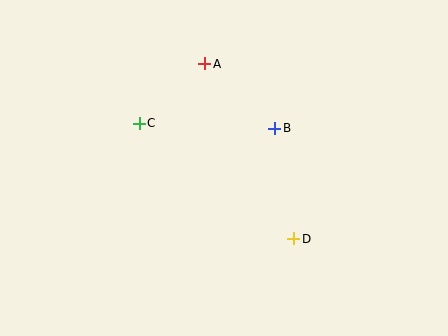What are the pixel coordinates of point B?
Point B is at (275, 128).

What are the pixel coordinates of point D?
Point D is at (294, 239).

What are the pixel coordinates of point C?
Point C is at (139, 123).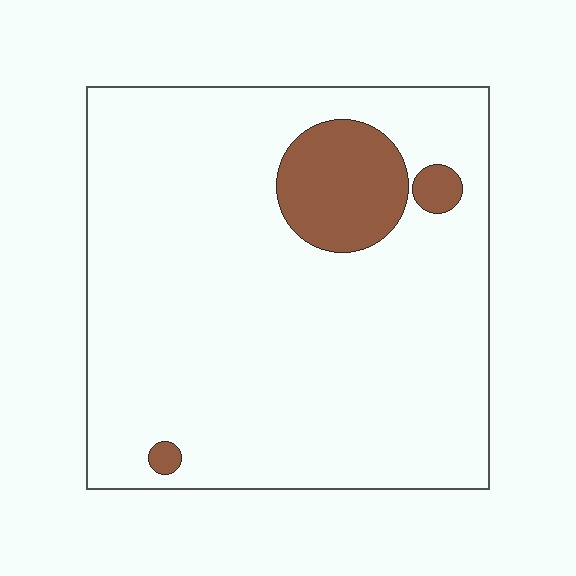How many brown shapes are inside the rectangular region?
3.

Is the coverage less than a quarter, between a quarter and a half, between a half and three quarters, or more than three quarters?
Less than a quarter.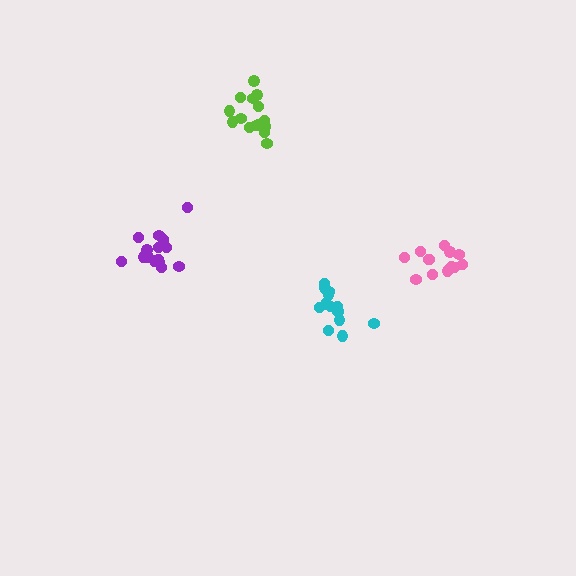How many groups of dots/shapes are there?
There are 4 groups.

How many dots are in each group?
Group 1: 15 dots, Group 2: 14 dots, Group 3: 14 dots, Group 4: 15 dots (58 total).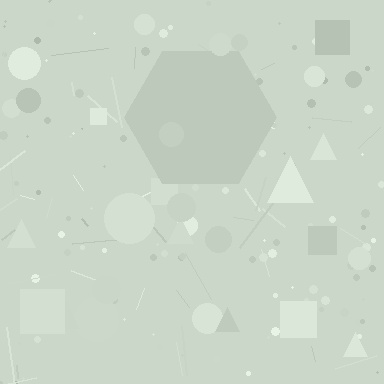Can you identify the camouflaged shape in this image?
The camouflaged shape is a hexagon.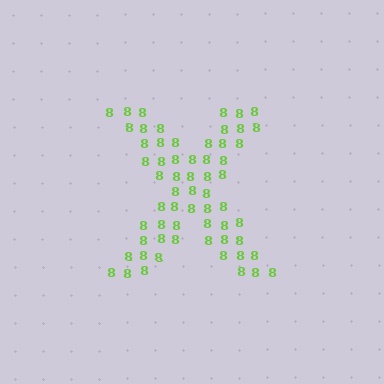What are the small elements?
The small elements are digit 8's.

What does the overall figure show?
The overall figure shows the letter X.